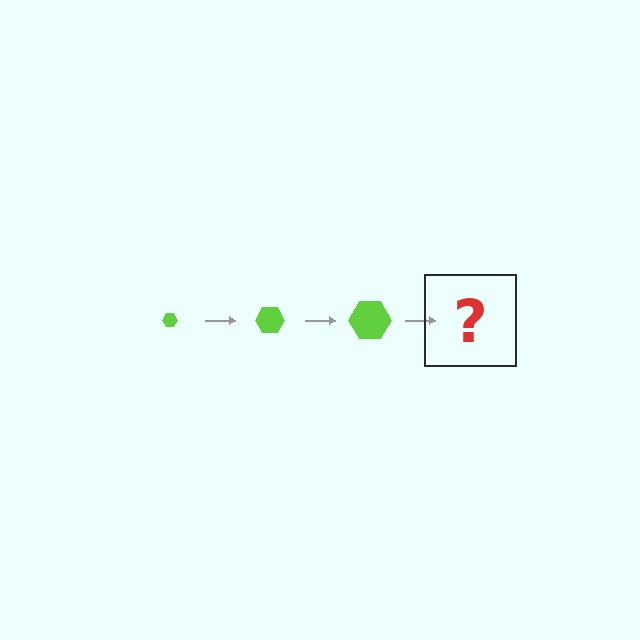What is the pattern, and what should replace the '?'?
The pattern is that the hexagon gets progressively larger each step. The '?' should be a lime hexagon, larger than the previous one.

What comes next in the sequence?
The next element should be a lime hexagon, larger than the previous one.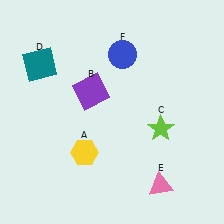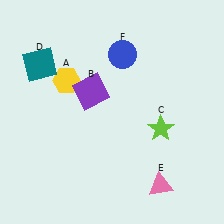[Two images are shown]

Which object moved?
The yellow hexagon (A) moved up.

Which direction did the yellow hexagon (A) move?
The yellow hexagon (A) moved up.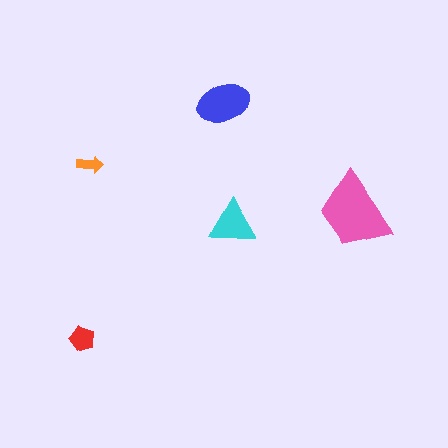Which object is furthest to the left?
The red pentagon is leftmost.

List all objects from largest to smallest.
The pink trapezoid, the blue ellipse, the cyan triangle, the red pentagon, the orange arrow.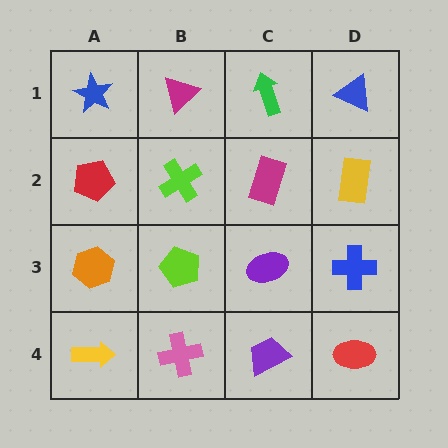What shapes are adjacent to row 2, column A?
A blue star (row 1, column A), an orange hexagon (row 3, column A), a lime cross (row 2, column B).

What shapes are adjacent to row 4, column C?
A purple ellipse (row 3, column C), a pink cross (row 4, column B), a red ellipse (row 4, column D).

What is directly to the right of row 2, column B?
A magenta rectangle.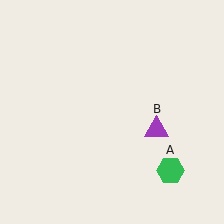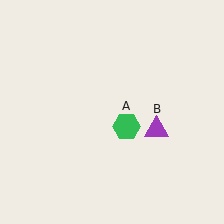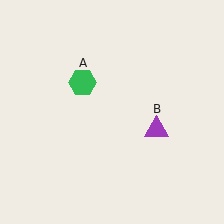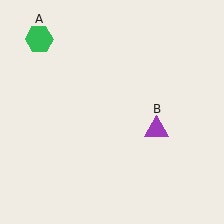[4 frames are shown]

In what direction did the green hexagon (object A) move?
The green hexagon (object A) moved up and to the left.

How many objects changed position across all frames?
1 object changed position: green hexagon (object A).